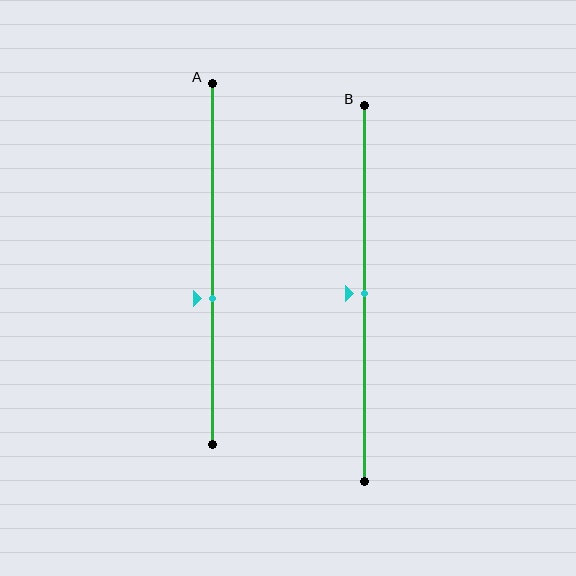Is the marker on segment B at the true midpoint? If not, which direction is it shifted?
Yes, the marker on segment B is at the true midpoint.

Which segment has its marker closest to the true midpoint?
Segment B has its marker closest to the true midpoint.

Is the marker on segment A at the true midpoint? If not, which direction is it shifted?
No, the marker on segment A is shifted downward by about 9% of the segment length.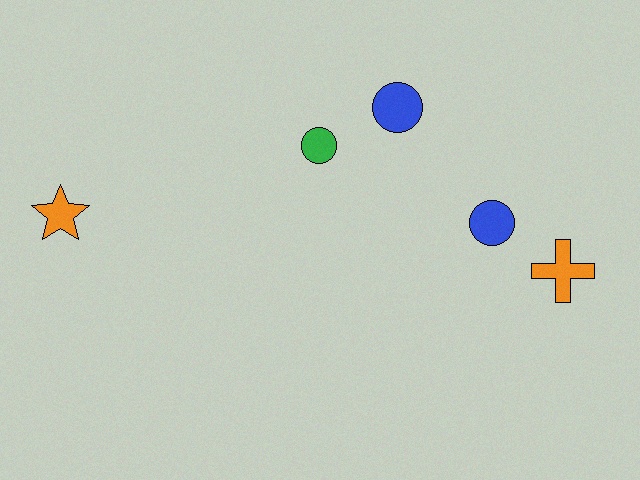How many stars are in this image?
There is 1 star.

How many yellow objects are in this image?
There are no yellow objects.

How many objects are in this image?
There are 5 objects.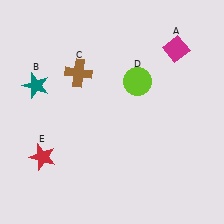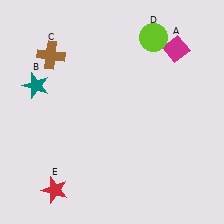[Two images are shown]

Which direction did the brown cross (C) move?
The brown cross (C) moved left.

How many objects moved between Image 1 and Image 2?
3 objects moved between the two images.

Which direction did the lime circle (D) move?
The lime circle (D) moved up.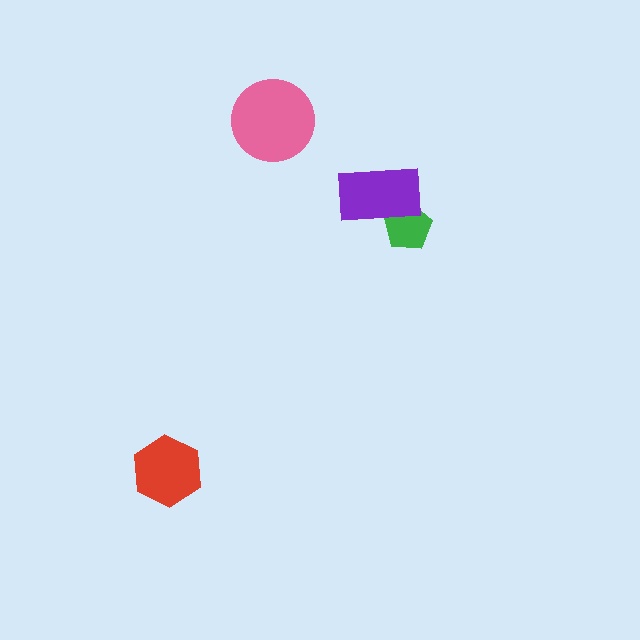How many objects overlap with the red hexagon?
0 objects overlap with the red hexagon.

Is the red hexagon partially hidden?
No, no other shape covers it.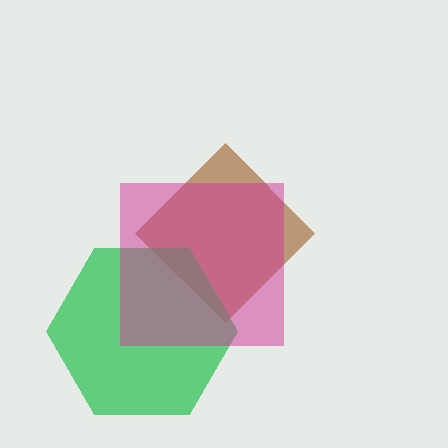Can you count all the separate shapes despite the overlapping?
Yes, there are 3 separate shapes.